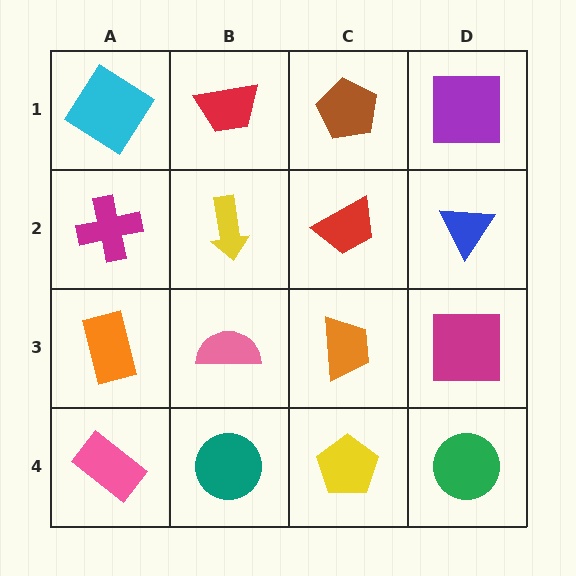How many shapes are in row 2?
4 shapes.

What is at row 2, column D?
A blue triangle.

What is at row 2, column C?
A red trapezoid.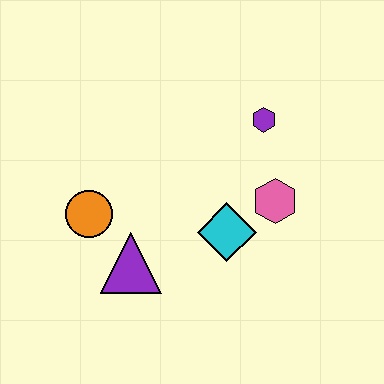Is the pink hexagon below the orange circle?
No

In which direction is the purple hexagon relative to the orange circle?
The purple hexagon is to the right of the orange circle.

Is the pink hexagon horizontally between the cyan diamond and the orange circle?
No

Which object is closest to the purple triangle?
The orange circle is closest to the purple triangle.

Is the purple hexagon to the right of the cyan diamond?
Yes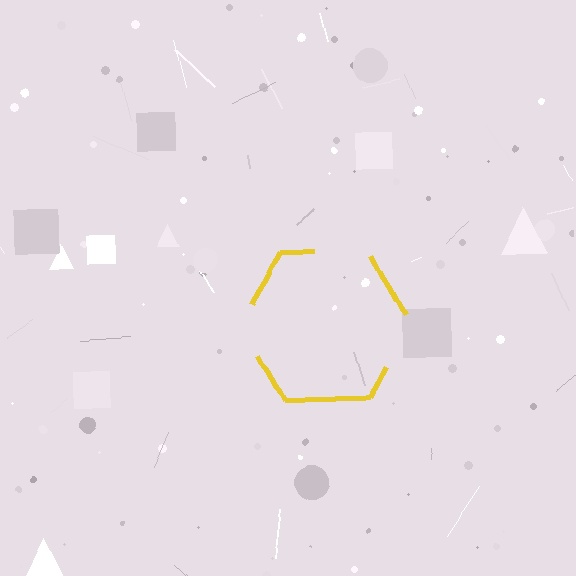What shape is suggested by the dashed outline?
The dashed outline suggests a hexagon.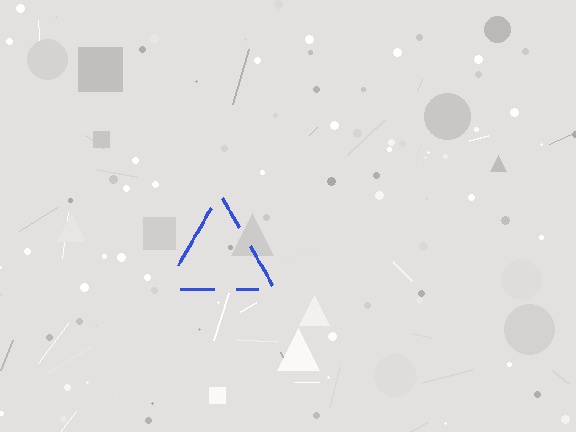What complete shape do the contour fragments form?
The contour fragments form a triangle.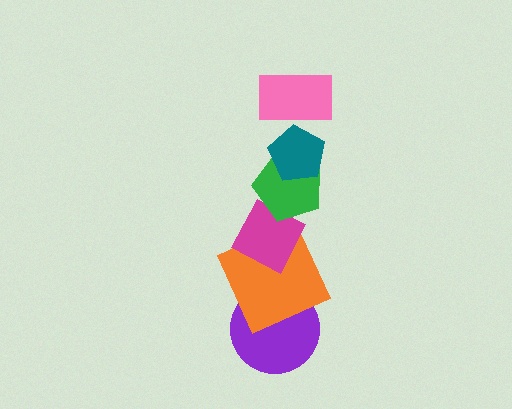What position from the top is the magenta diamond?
The magenta diamond is 4th from the top.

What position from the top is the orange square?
The orange square is 5th from the top.